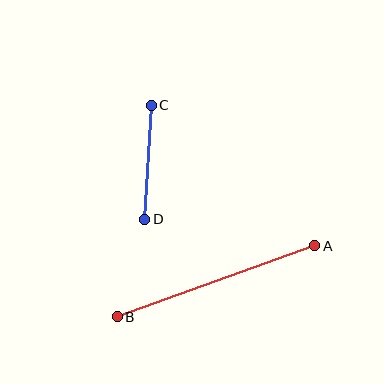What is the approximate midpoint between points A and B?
The midpoint is at approximately (216, 281) pixels.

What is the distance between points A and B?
The distance is approximately 210 pixels.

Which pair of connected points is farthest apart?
Points A and B are farthest apart.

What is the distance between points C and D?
The distance is approximately 114 pixels.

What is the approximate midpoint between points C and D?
The midpoint is at approximately (148, 162) pixels.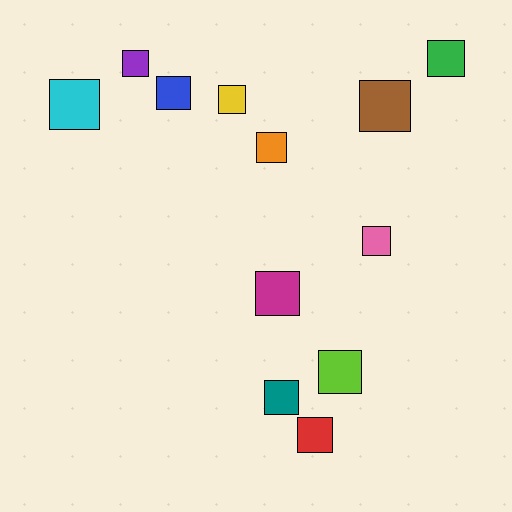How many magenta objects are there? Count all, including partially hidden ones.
There is 1 magenta object.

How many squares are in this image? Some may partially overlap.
There are 12 squares.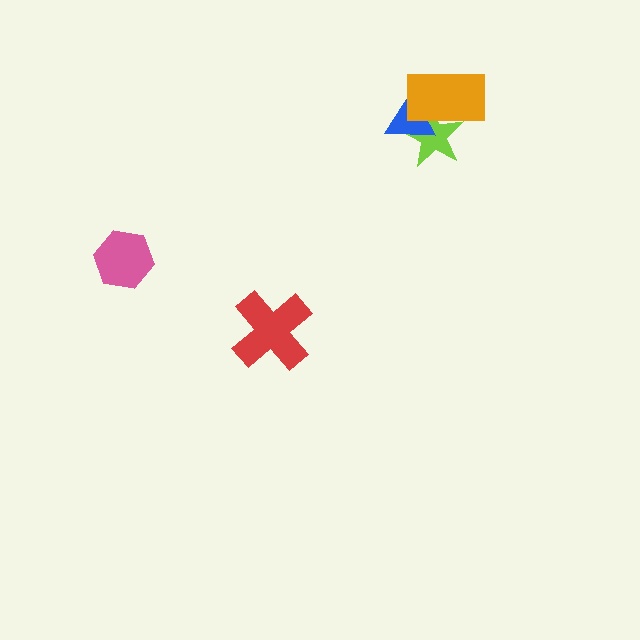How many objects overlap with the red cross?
0 objects overlap with the red cross.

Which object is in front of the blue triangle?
The orange rectangle is in front of the blue triangle.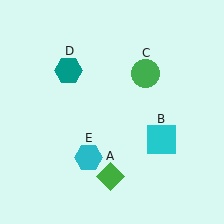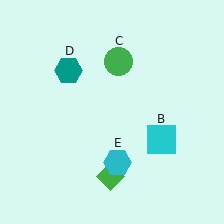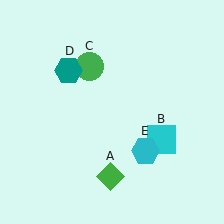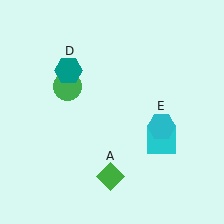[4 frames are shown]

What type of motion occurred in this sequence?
The green circle (object C), cyan hexagon (object E) rotated counterclockwise around the center of the scene.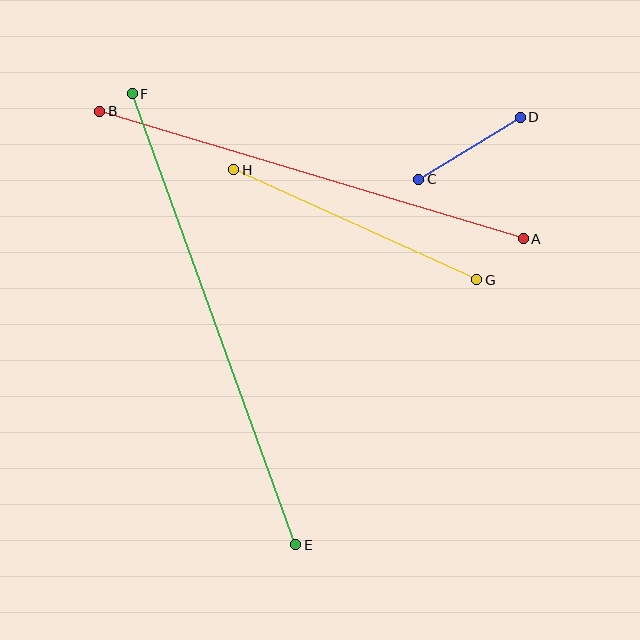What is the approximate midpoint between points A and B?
The midpoint is at approximately (312, 175) pixels.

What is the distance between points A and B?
The distance is approximately 442 pixels.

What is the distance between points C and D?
The distance is approximately 119 pixels.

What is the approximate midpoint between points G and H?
The midpoint is at approximately (355, 225) pixels.